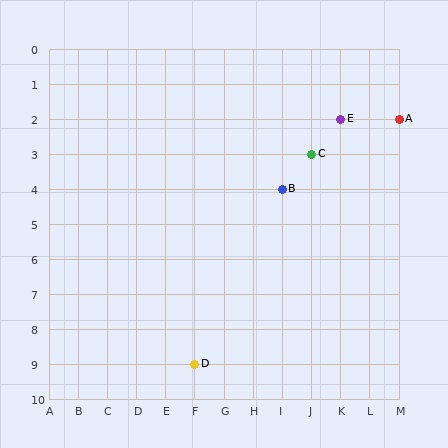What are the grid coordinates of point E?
Point E is at grid coordinates (K, 2).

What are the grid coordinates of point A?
Point A is at grid coordinates (M, 2).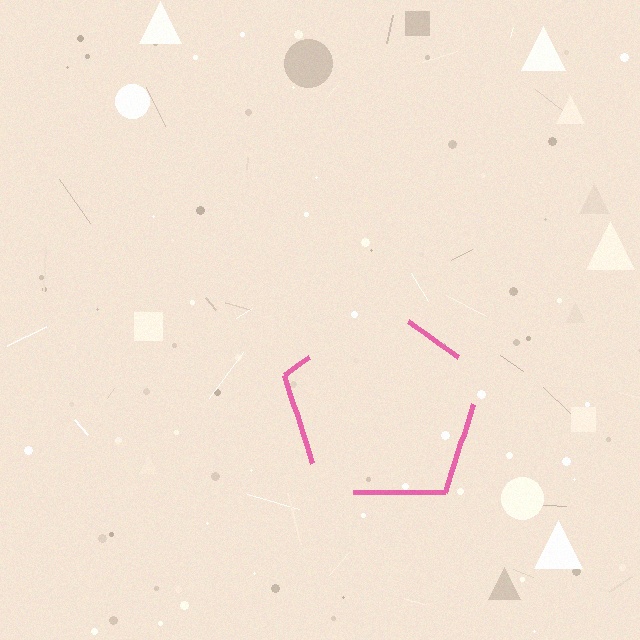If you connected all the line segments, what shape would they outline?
They would outline a pentagon.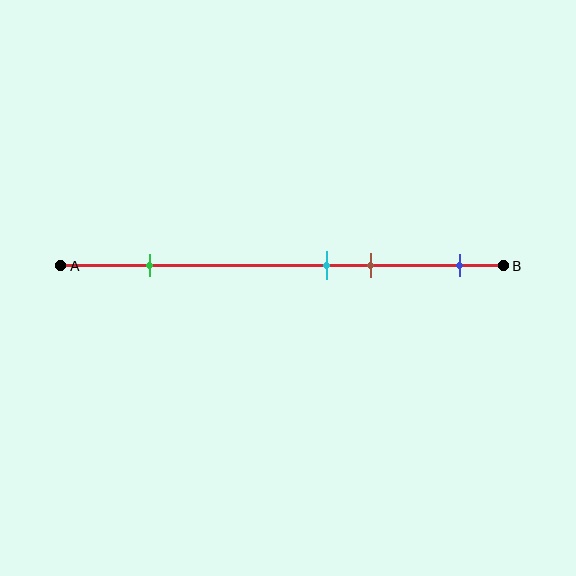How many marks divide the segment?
There are 4 marks dividing the segment.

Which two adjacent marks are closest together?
The cyan and brown marks are the closest adjacent pair.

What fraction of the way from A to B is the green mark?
The green mark is approximately 20% (0.2) of the way from A to B.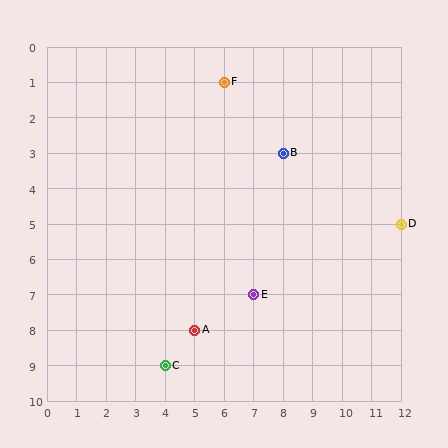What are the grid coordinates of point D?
Point D is at grid coordinates (12, 5).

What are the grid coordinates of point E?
Point E is at grid coordinates (7, 7).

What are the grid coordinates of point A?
Point A is at grid coordinates (5, 8).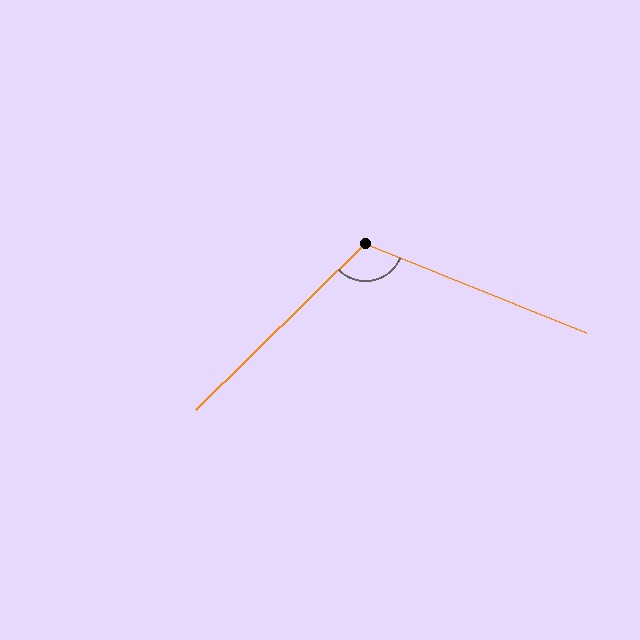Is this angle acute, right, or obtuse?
It is obtuse.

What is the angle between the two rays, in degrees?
Approximately 114 degrees.